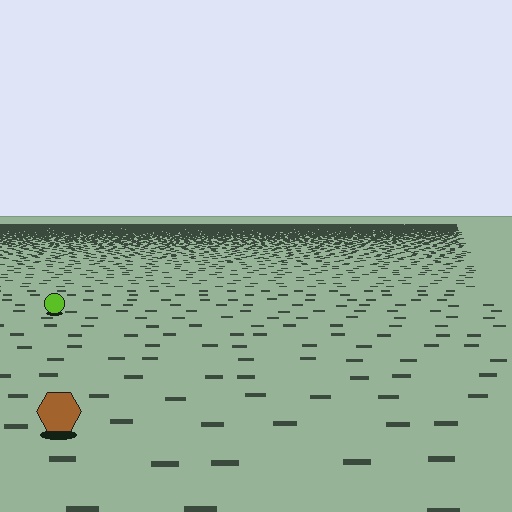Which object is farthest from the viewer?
The lime circle is farthest from the viewer. It appears smaller and the ground texture around it is denser.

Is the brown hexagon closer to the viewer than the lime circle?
Yes. The brown hexagon is closer — you can tell from the texture gradient: the ground texture is coarser near it.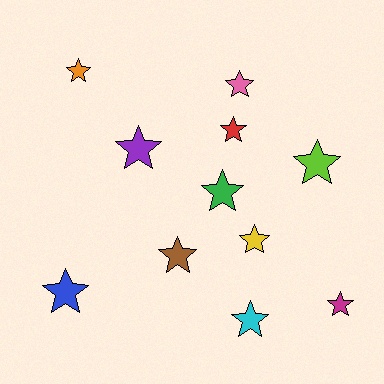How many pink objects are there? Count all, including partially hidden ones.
There is 1 pink object.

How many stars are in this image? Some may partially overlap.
There are 11 stars.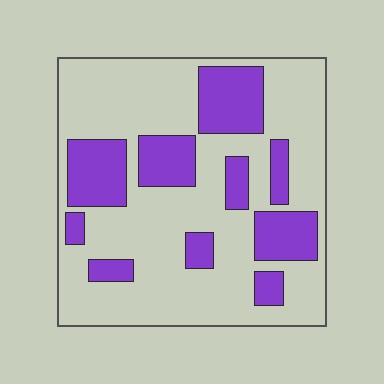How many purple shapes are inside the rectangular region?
10.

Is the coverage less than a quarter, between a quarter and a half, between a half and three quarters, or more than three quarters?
Between a quarter and a half.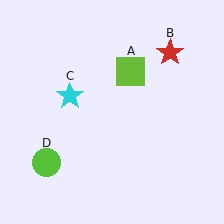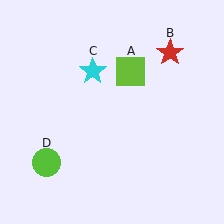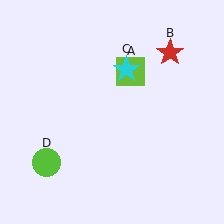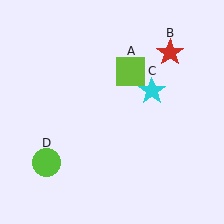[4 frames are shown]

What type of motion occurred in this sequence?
The cyan star (object C) rotated clockwise around the center of the scene.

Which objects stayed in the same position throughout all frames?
Lime square (object A) and red star (object B) and lime circle (object D) remained stationary.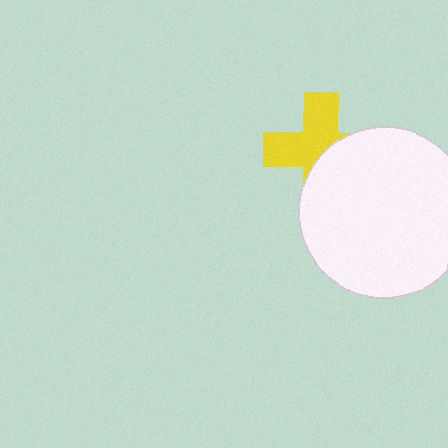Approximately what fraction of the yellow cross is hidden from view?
Roughly 45% of the yellow cross is hidden behind the white circle.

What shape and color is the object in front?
The object in front is a white circle.